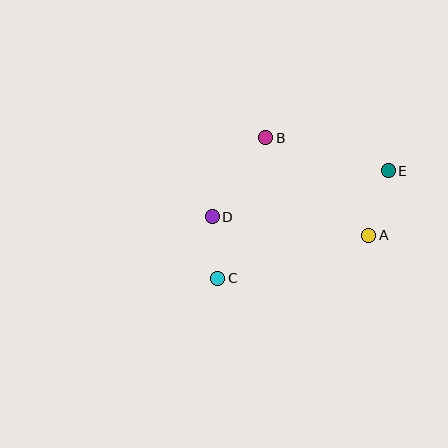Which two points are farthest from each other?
Points C and E are farthest from each other.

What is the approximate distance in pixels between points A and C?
The distance between A and C is approximately 157 pixels.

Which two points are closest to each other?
Points C and D are closest to each other.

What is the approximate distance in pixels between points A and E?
The distance between A and E is approximately 67 pixels.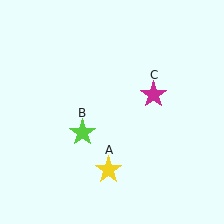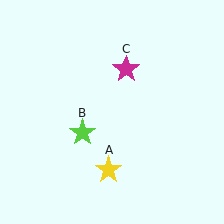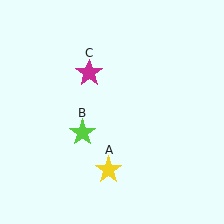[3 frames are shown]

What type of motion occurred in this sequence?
The magenta star (object C) rotated counterclockwise around the center of the scene.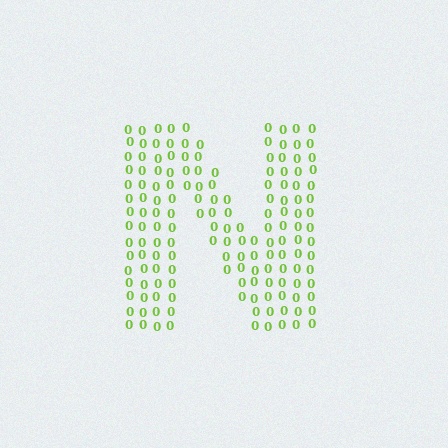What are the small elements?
The small elements are digit 0's.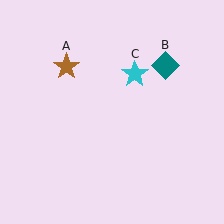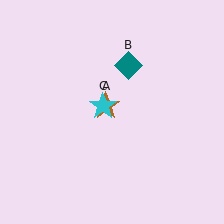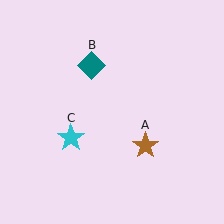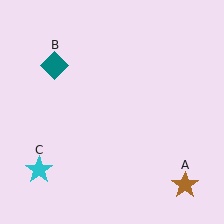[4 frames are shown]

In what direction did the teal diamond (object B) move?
The teal diamond (object B) moved left.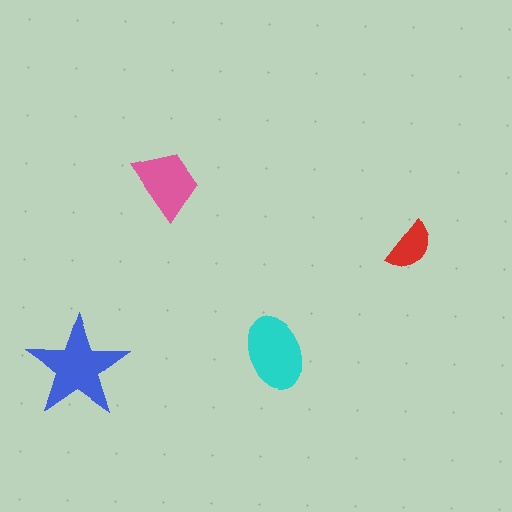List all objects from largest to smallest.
The blue star, the cyan ellipse, the pink trapezoid, the red semicircle.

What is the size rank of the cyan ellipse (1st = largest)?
2nd.